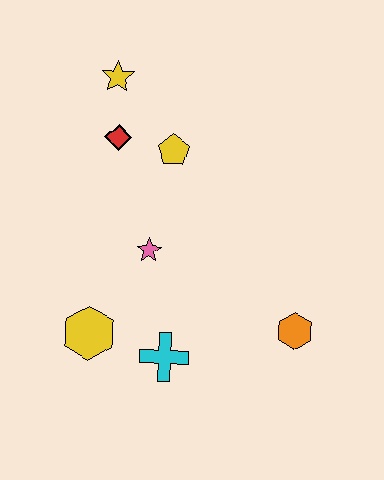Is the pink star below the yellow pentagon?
Yes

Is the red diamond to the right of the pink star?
No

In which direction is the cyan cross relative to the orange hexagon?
The cyan cross is to the left of the orange hexagon.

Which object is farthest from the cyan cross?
The yellow star is farthest from the cyan cross.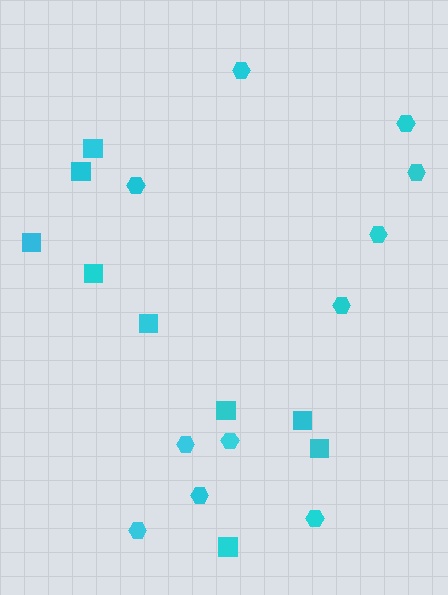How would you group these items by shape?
There are 2 groups: one group of squares (9) and one group of hexagons (11).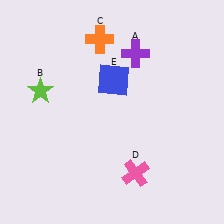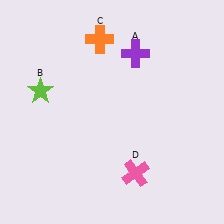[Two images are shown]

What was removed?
The blue square (E) was removed in Image 2.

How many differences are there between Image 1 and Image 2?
There is 1 difference between the two images.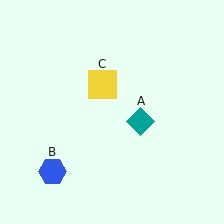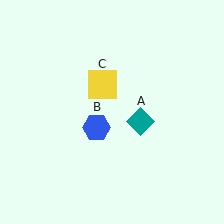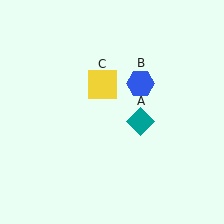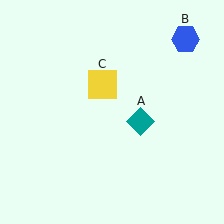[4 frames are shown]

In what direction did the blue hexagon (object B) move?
The blue hexagon (object B) moved up and to the right.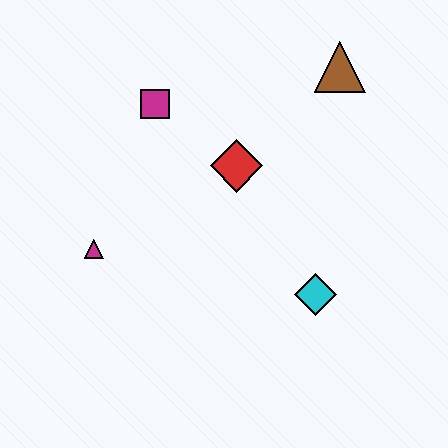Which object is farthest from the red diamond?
The magenta triangle is farthest from the red diamond.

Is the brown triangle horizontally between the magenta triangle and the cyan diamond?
No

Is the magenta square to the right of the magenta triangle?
Yes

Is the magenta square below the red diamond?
No